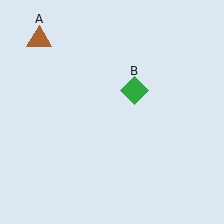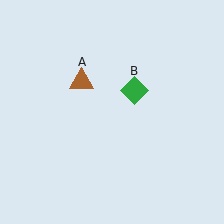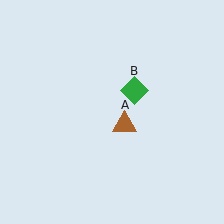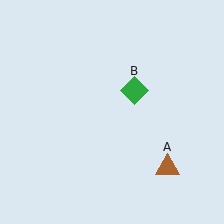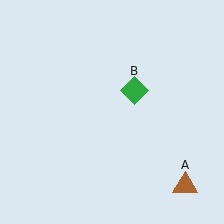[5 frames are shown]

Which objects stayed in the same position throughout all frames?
Green diamond (object B) remained stationary.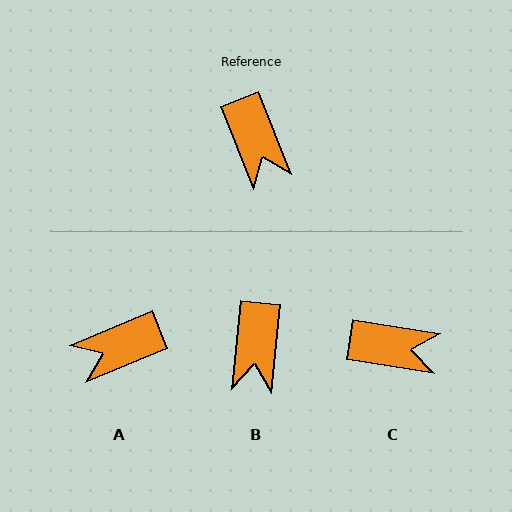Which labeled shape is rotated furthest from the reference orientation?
A, about 89 degrees away.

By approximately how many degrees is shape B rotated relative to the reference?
Approximately 27 degrees clockwise.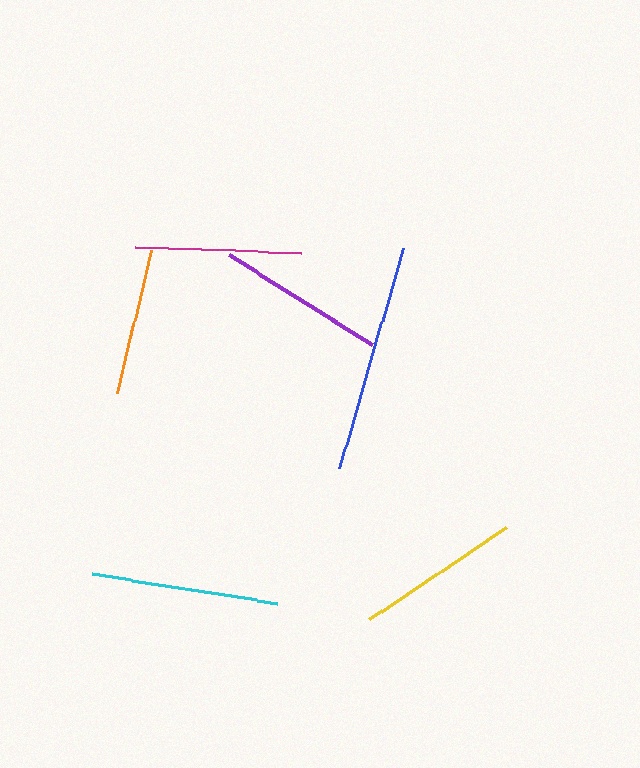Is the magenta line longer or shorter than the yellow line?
The magenta line is longer than the yellow line.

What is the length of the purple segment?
The purple segment is approximately 170 pixels long.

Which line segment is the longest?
The blue line is the longest at approximately 229 pixels.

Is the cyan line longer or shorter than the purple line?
The cyan line is longer than the purple line.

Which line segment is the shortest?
The orange line is the shortest at approximately 148 pixels.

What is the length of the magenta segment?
The magenta segment is approximately 166 pixels long.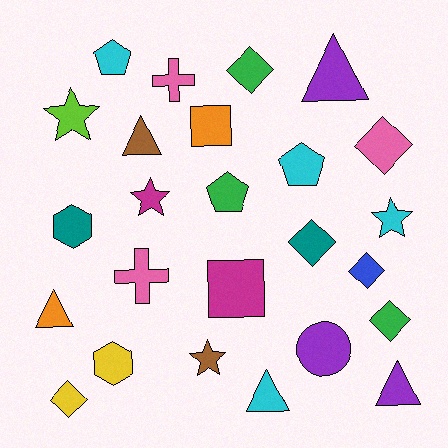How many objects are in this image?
There are 25 objects.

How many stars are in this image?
There are 4 stars.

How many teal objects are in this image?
There are 2 teal objects.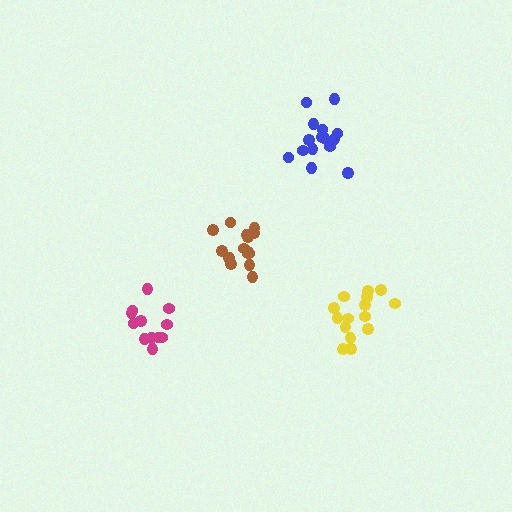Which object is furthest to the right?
The yellow cluster is rightmost.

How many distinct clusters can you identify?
There are 4 distinct clusters.